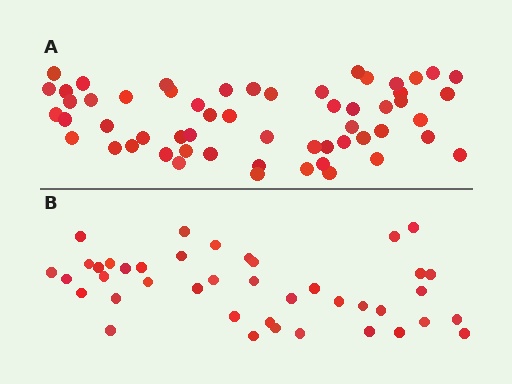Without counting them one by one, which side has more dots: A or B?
Region A (the top region) has more dots.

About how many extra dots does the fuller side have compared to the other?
Region A has approximately 15 more dots than region B.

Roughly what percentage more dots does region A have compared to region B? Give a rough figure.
About 40% more.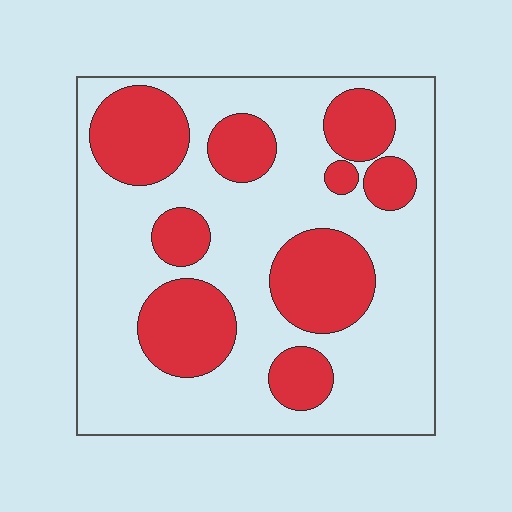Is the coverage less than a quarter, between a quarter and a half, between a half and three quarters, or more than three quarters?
Between a quarter and a half.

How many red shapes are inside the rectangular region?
9.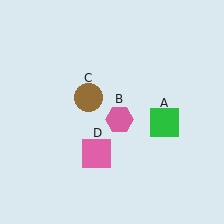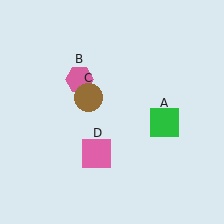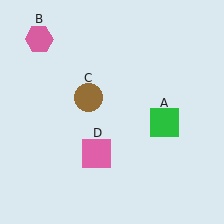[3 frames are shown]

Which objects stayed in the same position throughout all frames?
Green square (object A) and brown circle (object C) and pink square (object D) remained stationary.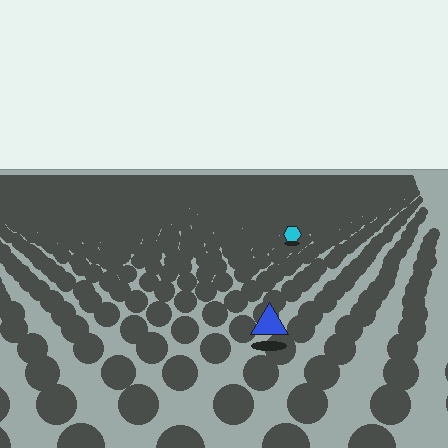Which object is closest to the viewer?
The blue triangle is closest. The texture marks near it are larger and more spread out.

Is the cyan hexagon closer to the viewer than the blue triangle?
No. The blue triangle is closer — you can tell from the texture gradient: the ground texture is coarser near it.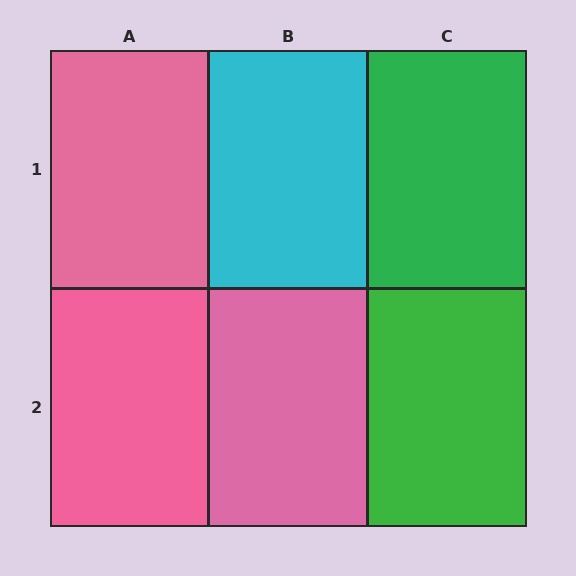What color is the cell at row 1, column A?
Pink.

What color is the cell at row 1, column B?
Cyan.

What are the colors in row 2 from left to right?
Pink, pink, green.